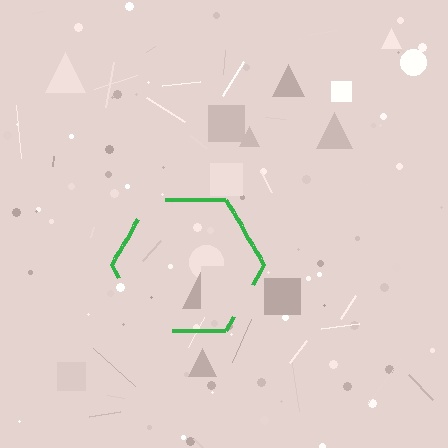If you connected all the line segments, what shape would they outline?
They would outline a hexagon.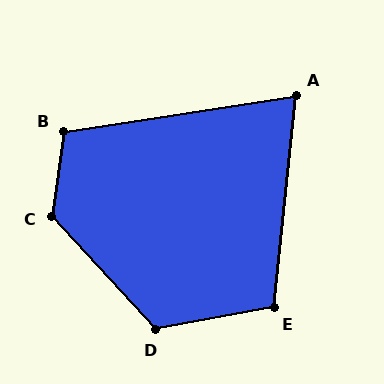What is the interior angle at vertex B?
Approximately 106 degrees (obtuse).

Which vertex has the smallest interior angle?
A, at approximately 75 degrees.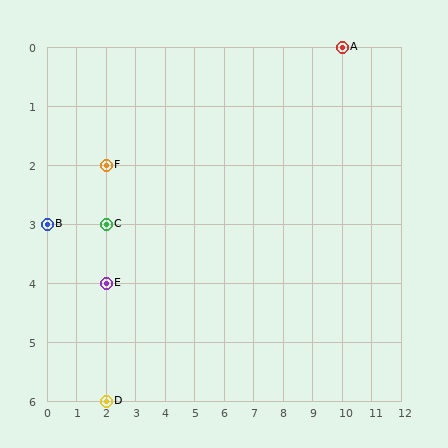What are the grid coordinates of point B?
Point B is at grid coordinates (0, 3).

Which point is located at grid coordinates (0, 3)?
Point B is at (0, 3).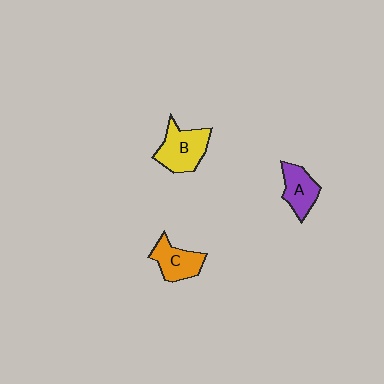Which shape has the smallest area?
Shape A (purple).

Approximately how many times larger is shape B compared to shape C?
Approximately 1.3 times.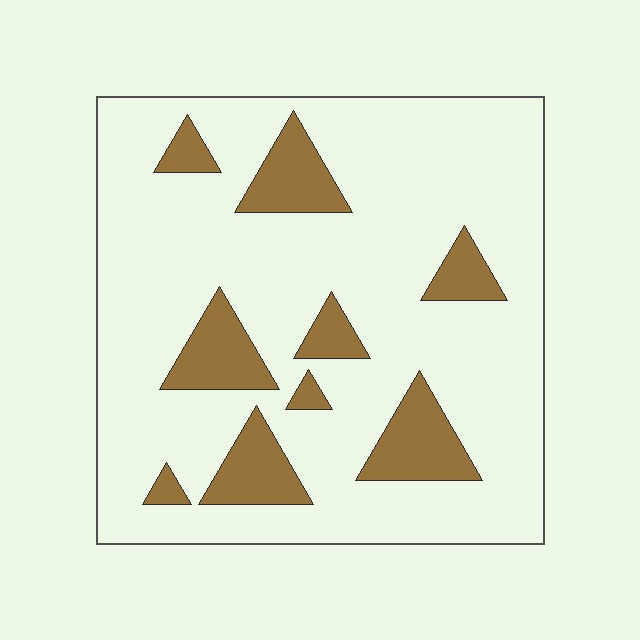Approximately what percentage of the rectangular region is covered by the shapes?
Approximately 20%.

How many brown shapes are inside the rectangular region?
9.